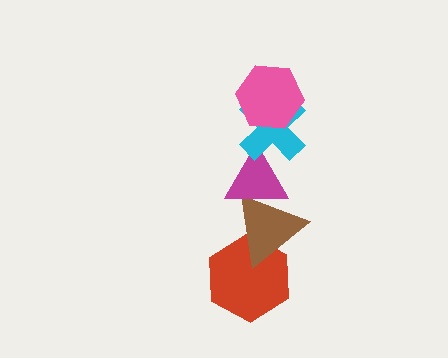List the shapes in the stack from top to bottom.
From top to bottom: the pink hexagon, the cyan cross, the magenta triangle, the brown triangle, the red hexagon.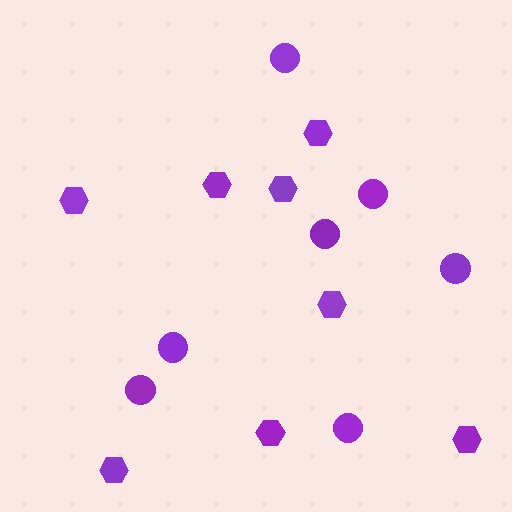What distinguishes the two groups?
There are 2 groups: one group of hexagons (8) and one group of circles (7).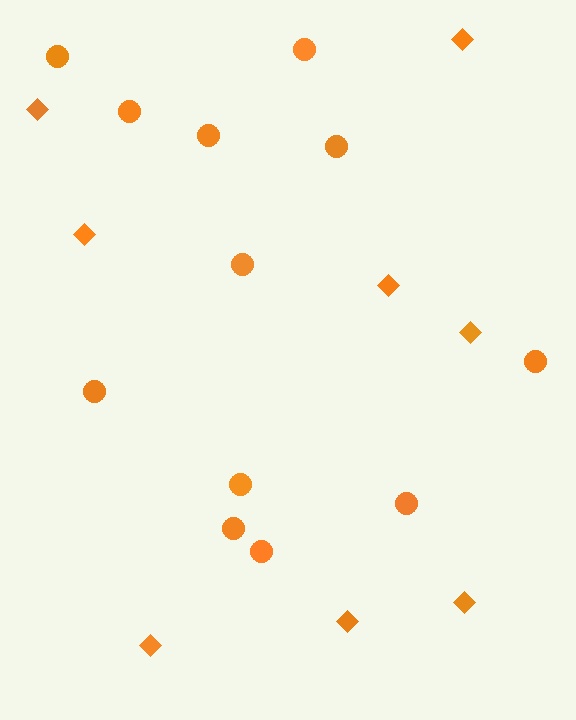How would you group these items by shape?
There are 2 groups: one group of diamonds (8) and one group of circles (12).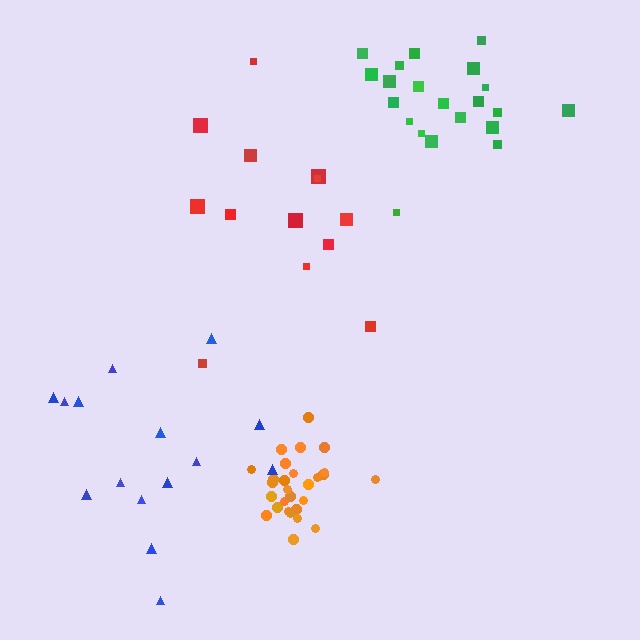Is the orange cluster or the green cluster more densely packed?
Orange.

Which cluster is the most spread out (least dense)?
Red.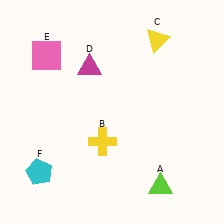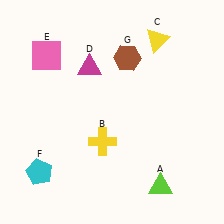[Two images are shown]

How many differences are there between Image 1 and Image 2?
There is 1 difference between the two images.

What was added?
A brown hexagon (G) was added in Image 2.